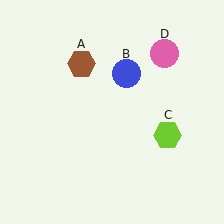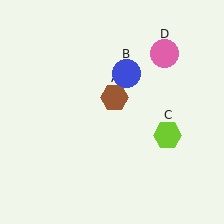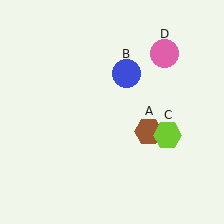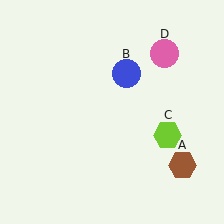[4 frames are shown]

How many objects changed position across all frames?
1 object changed position: brown hexagon (object A).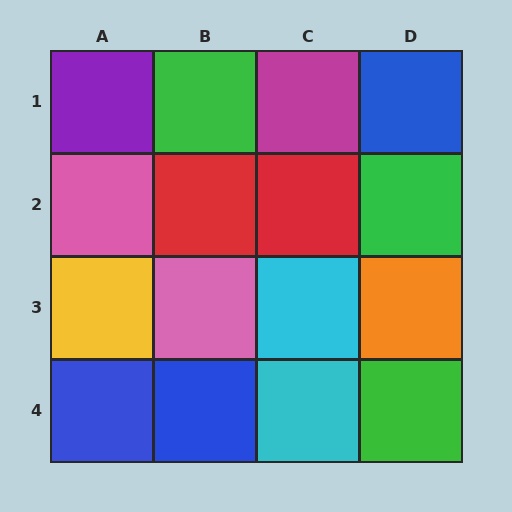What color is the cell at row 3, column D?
Orange.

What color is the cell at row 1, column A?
Purple.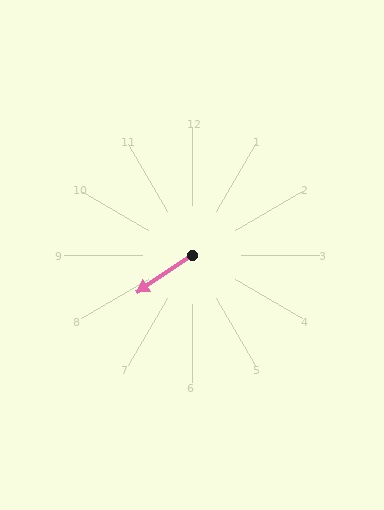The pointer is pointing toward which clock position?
Roughly 8 o'clock.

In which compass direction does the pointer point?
Southwest.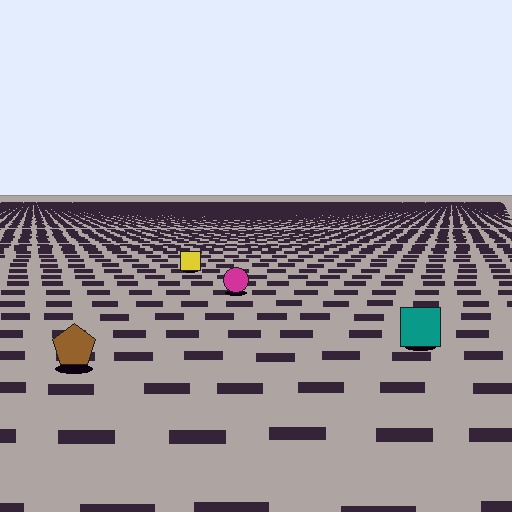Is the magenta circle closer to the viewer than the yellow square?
Yes. The magenta circle is closer — you can tell from the texture gradient: the ground texture is coarser near it.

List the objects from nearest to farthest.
From nearest to farthest: the brown pentagon, the teal square, the magenta circle, the yellow square.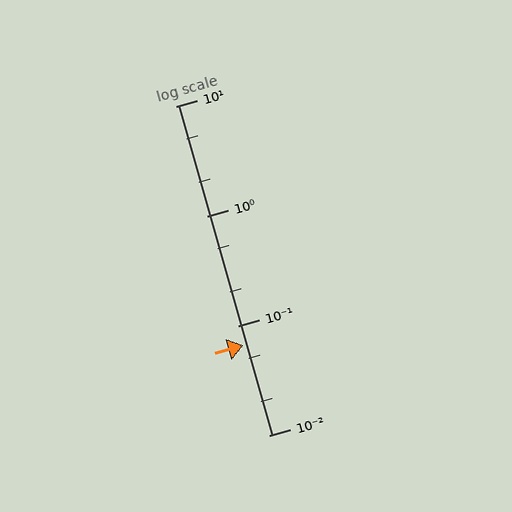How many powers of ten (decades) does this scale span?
The scale spans 3 decades, from 0.01 to 10.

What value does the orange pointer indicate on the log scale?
The pointer indicates approximately 0.066.